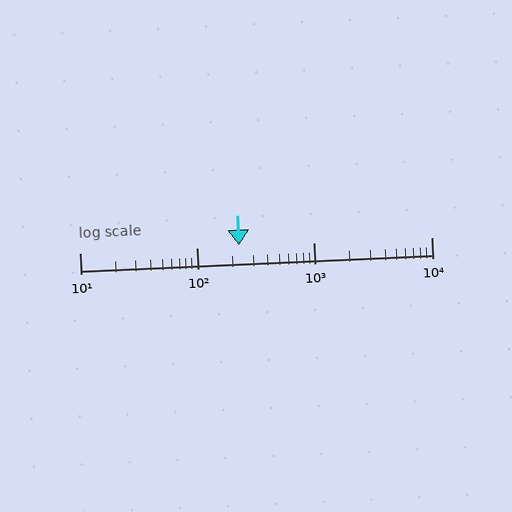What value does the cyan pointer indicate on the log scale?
The pointer indicates approximately 230.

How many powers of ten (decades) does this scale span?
The scale spans 3 decades, from 10 to 10000.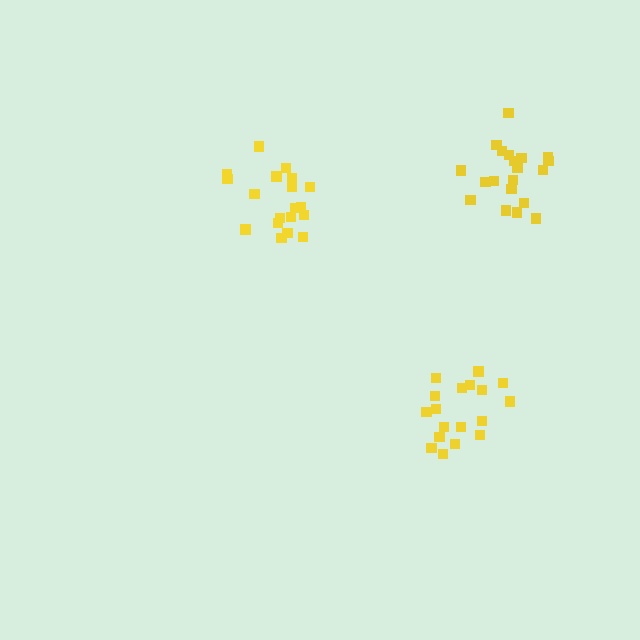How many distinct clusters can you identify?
There are 3 distinct clusters.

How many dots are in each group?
Group 1: 20 dots, Group 2: 19 dots, Group 3: 18 dots (57 total).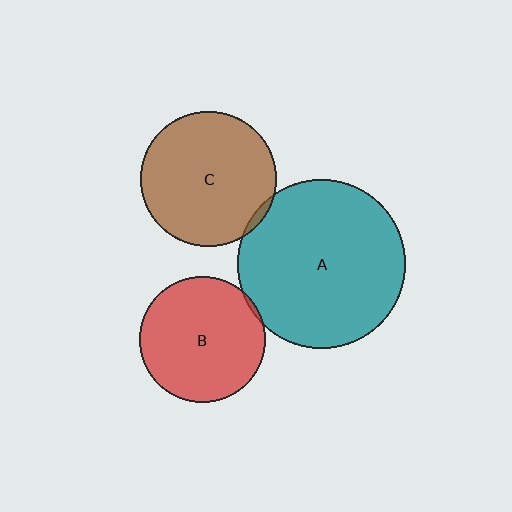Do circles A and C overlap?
Yes.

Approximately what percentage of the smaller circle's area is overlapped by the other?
Approximately 5%.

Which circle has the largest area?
Circle A (teal).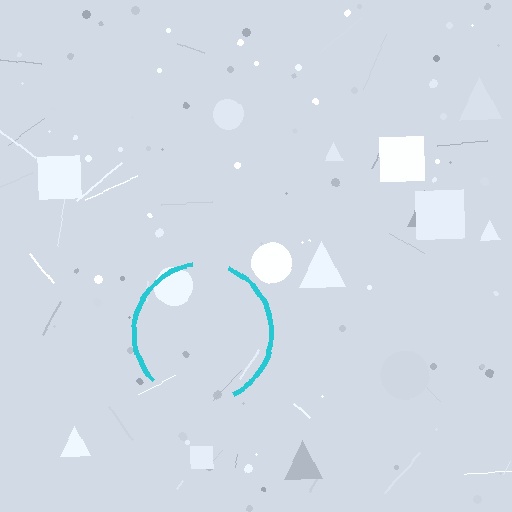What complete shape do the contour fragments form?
The contour fragments form a circle.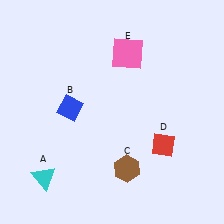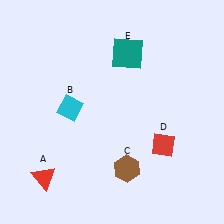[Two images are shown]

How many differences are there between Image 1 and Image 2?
There are 3 differences between the two images.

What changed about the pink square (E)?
In Image 1, E is pink. In Image 2, it changed to teal.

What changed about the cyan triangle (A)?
In Image 1, A is cyan. In Image 2, it changed to red.